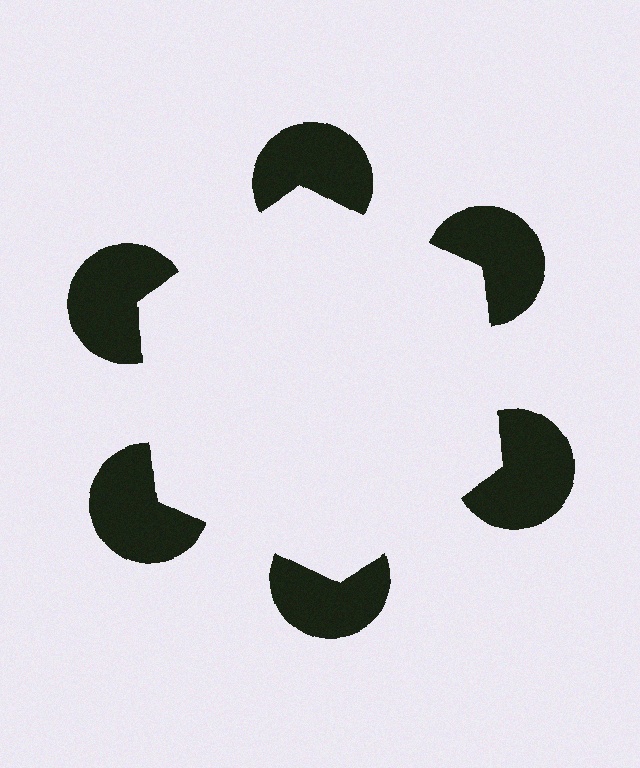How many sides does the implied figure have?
6 sides.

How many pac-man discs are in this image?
There are 6 — one at each vertex of the illusory hexagon.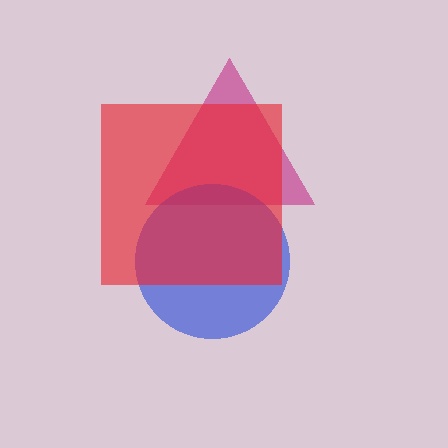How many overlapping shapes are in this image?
There are 3 overlapping shapes in the image.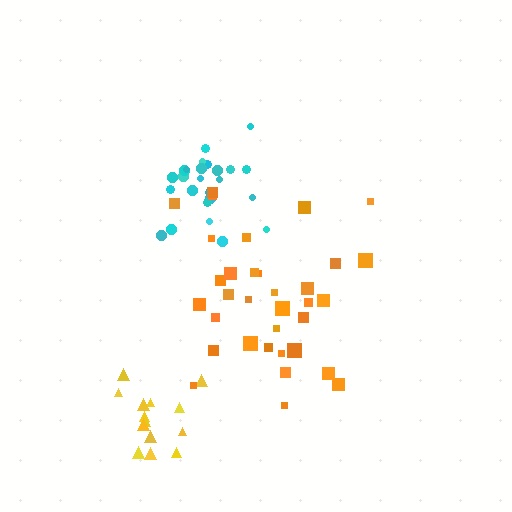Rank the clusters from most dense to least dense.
cyan, yellow, orange.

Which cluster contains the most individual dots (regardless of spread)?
Orange (34).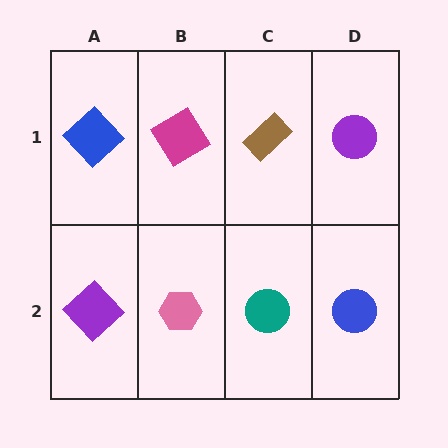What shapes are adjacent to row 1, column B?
A pink hexagon (row 2, column B), a blue diamond (row 1, column A), a brown rectangle (row 1, column C).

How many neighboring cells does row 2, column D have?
2.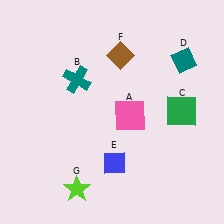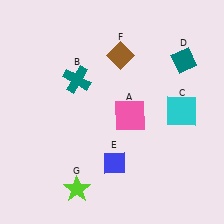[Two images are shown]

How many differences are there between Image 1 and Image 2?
There is 1 difference between the two images.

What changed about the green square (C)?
In Image 1, C is green. In Image 2, it changed to cyan.